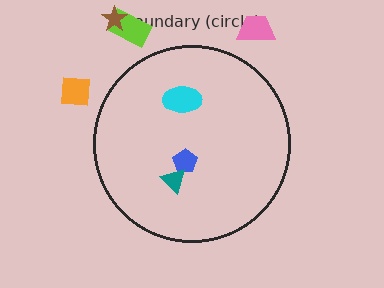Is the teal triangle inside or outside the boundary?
Inside.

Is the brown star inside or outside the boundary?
Outside.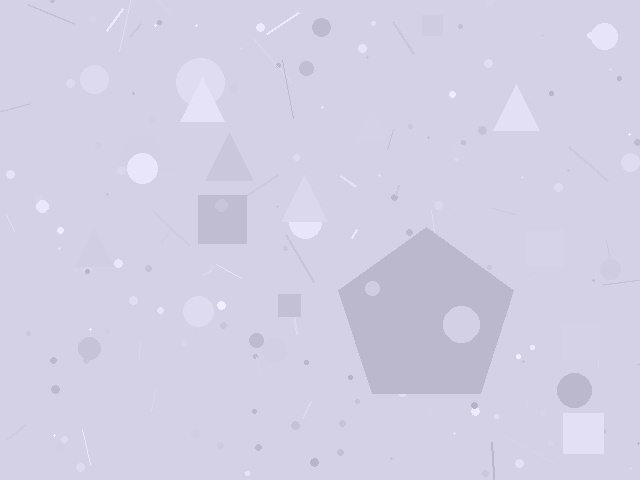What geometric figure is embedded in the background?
A pentagon is embedded in the background.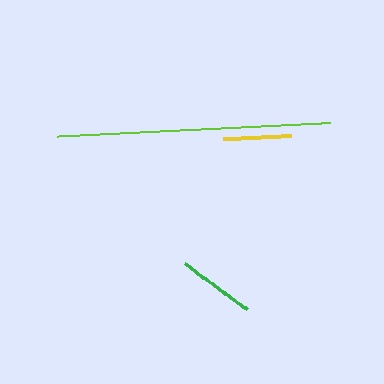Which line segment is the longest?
The lime line is the longest at approximately 273 pixels.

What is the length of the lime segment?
The lime segment is approximately 273 pixels long.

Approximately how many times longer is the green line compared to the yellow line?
The green line is approximately 1.1 times the length of the yellow line.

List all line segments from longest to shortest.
From longest to shortest: lime, green, yellow.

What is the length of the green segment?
The green segment is approximately 77 pixels long.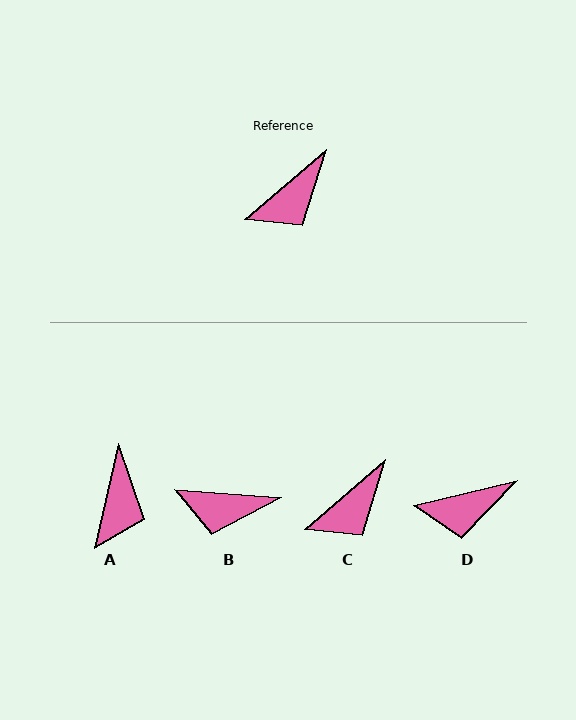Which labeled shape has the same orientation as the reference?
C.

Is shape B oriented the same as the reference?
No, it is off by about 45 degrees.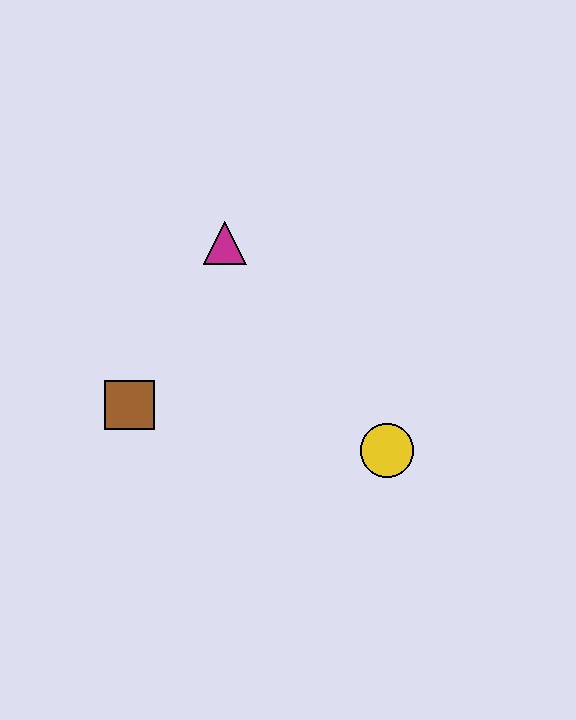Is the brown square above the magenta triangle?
No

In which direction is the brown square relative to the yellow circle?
The brown square is to the left of the yellow circle.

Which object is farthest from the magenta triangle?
The yellow circle is farthest from the magenta triangle.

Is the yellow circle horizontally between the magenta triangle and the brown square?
No